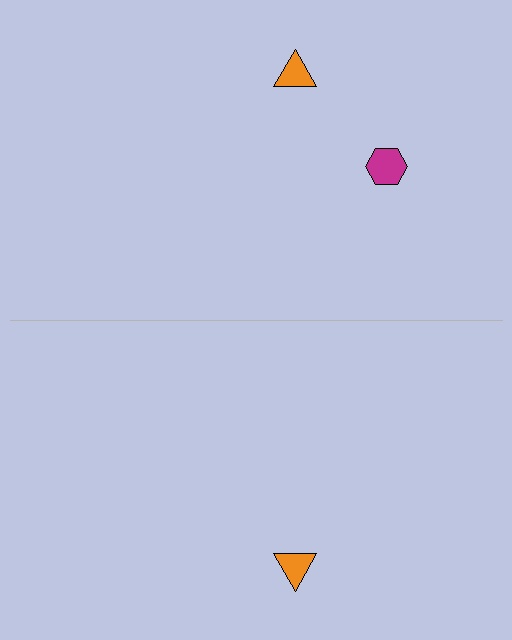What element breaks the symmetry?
A magenta hexagon is missing from the bottom side.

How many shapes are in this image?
There are 3 shapes in this image.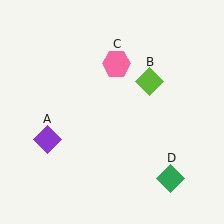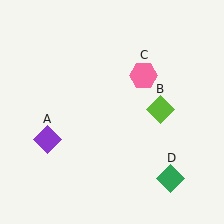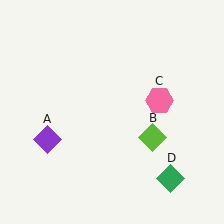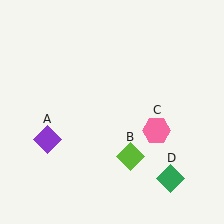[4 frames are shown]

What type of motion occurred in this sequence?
The lime diamond (object B), pink hexagon (object C) rotated clockwise around the center of the scene.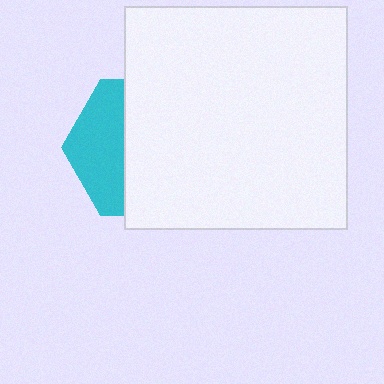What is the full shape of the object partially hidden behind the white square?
The partially hidden object is a cyan hexagon.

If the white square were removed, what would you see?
You would see the complete cyan hexagon.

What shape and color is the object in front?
The object in front is a white square.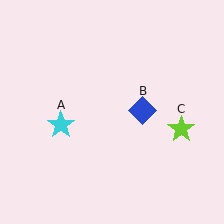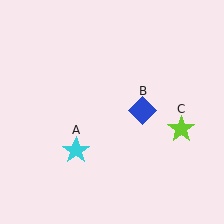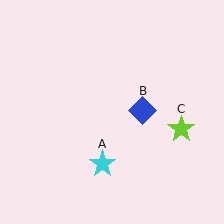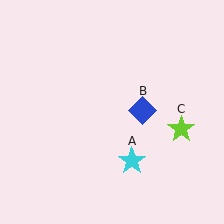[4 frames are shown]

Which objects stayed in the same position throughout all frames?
Blue diamond (object B) and lime star (object C) remained stationary.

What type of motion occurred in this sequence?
The cyan star (object A) rotated counterclockwise around the center of the scene.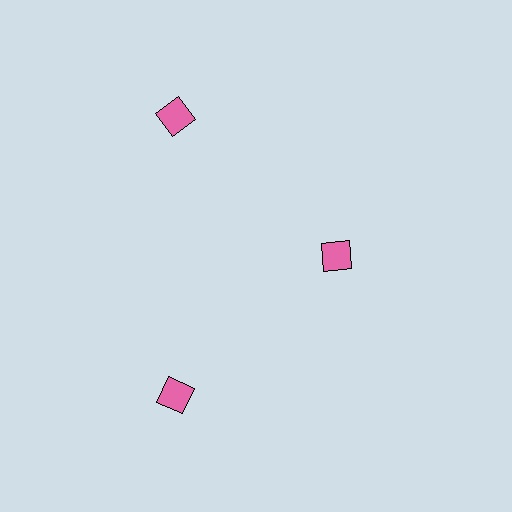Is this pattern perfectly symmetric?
No. The 3 pink diamonds are arranged in a ring, but one element near the 3 o'clock position is pulled inward toward the center, breaking the 3-fold rotational symmetry.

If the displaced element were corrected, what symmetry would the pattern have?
It would have 3-fold rotational symmetry — the pattern would map onto itself every 120 degrees.